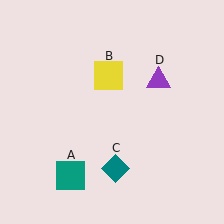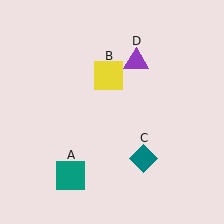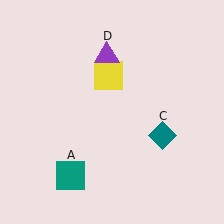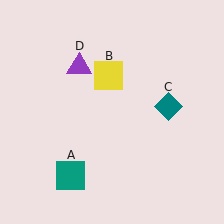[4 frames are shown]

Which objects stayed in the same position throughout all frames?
Teal square (object A) and yellow square (object B) remained stationary.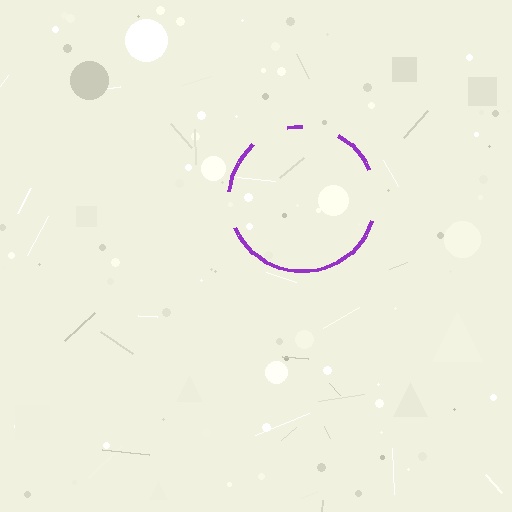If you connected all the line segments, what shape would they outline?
They would outline a circle.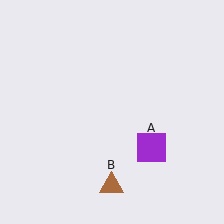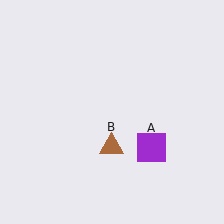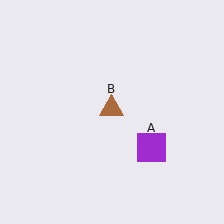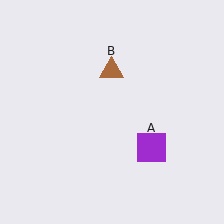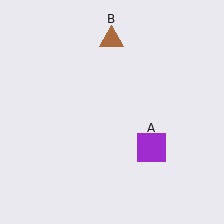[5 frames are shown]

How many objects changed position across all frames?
1 object changed position: brown triangle (object B).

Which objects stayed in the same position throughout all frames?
Purple square (object A) remained stationary.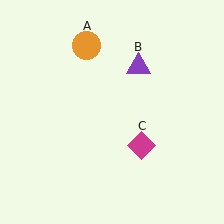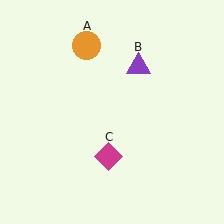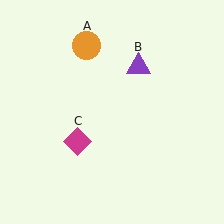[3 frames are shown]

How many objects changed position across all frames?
1 object changed position: magenta diamond (object C).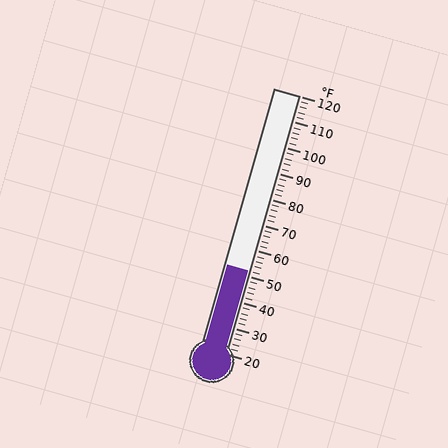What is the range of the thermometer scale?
The thermometer scale ranges from 20°F to 120°F.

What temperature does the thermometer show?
The thermometer shows approximately 52°F.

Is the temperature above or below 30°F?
The temperature is above 30°F.